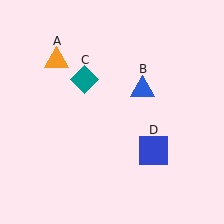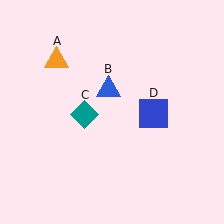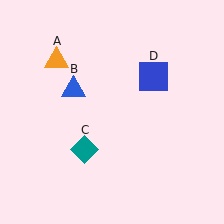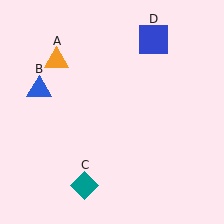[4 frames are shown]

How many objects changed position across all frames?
3 objects changed position: blue triangle (object B), teal diamond (object C), blue square (object D).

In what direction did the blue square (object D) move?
The blue square (object D) moved up.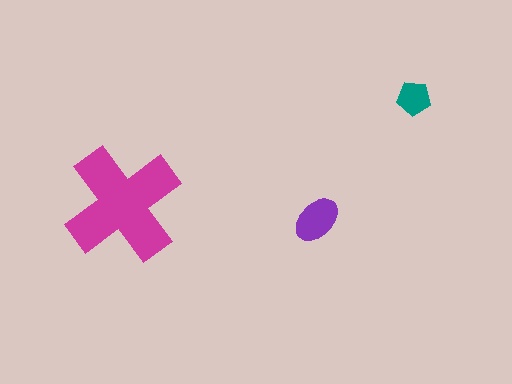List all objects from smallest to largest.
The teal pentagon, the purple ellipse, the magenta cross.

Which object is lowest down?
The purple ellipse is bottommost.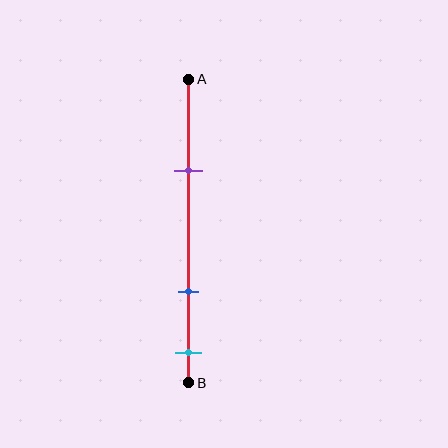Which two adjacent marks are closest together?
The blue and cyan marks are the closest adjacent pair.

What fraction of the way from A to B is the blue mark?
The blue mark is approximately 70% (0.7) of the way from A to B.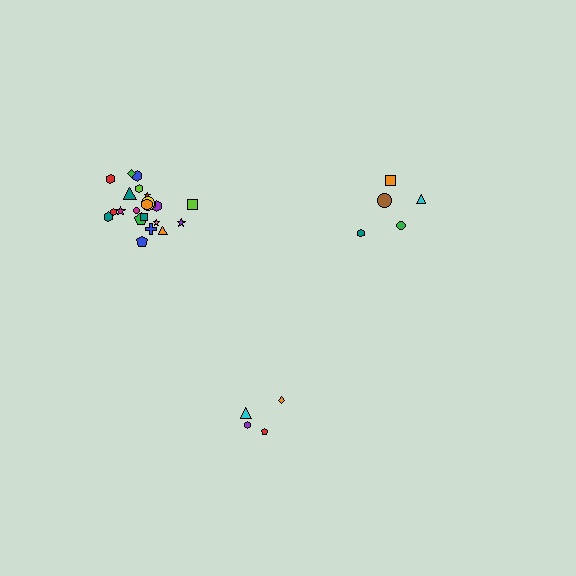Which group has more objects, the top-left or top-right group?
The top-left group.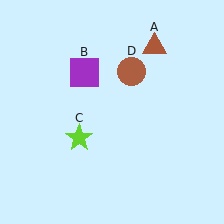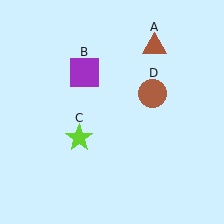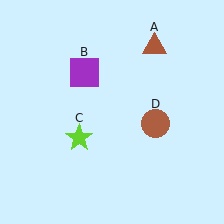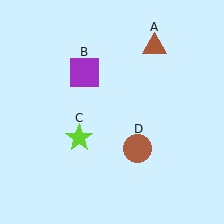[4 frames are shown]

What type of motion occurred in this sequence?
The brown circle (object D) rotated clockwise around the center of the scene.